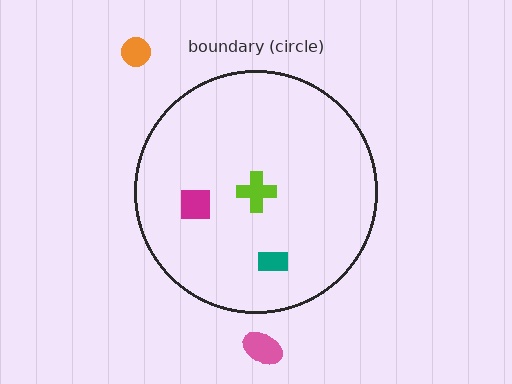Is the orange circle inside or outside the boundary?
Outside.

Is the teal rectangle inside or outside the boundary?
Inside.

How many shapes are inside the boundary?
3 inside, 2 outside.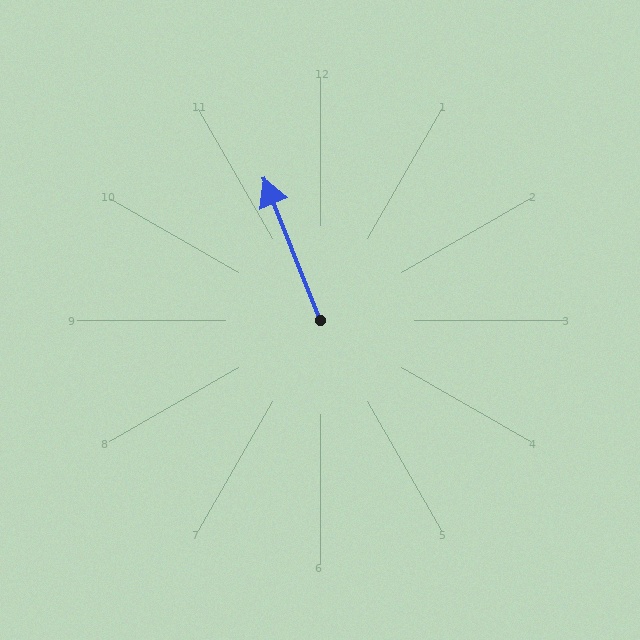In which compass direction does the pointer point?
North.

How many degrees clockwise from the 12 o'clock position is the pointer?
Approximately 338 degrees.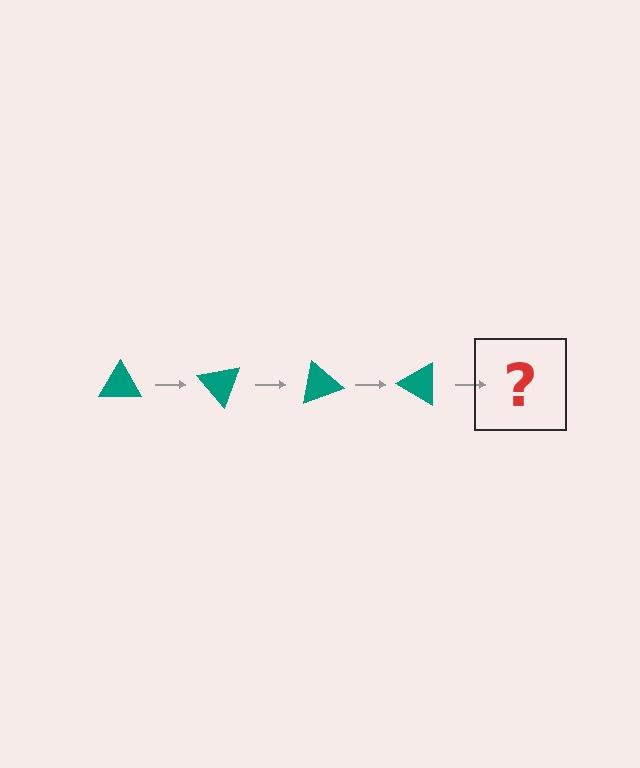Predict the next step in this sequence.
The next step is a teal triangle rotated 200 degrees.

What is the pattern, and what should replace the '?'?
The pattern is that the triangle rotates 50 degrees each step. The '?' should be a teal triangle rotated 200 degrees.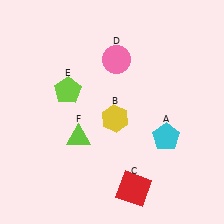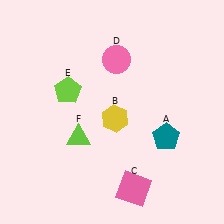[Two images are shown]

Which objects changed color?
A changed from cyan to teal. C changed from red to pink.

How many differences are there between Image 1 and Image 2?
There are 2 differences between the two images.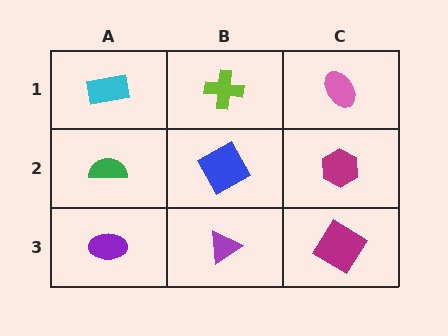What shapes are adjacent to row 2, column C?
A pink ellipse (row 1, column C), a magenta diamond (row 3, column C), a blue diamond (row 2, column B).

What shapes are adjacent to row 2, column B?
A lime cross (row 1, column B), a purple triangle (row 3, column B), a green semicircle (row 2, column A), a magenta hexagon (row 2, column C).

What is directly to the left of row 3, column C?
A purple triangle.